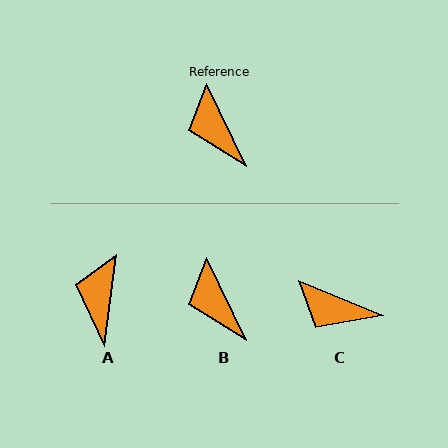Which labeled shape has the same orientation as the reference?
B.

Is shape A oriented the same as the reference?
No, it is off by about 33 degrees.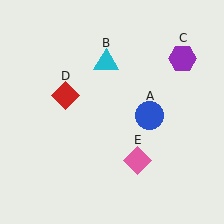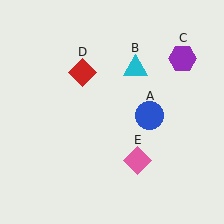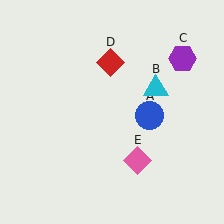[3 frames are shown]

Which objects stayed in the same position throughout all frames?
Blue circle (object A) and purple hexagon (object C) and pink diamond (object E) remained stationary.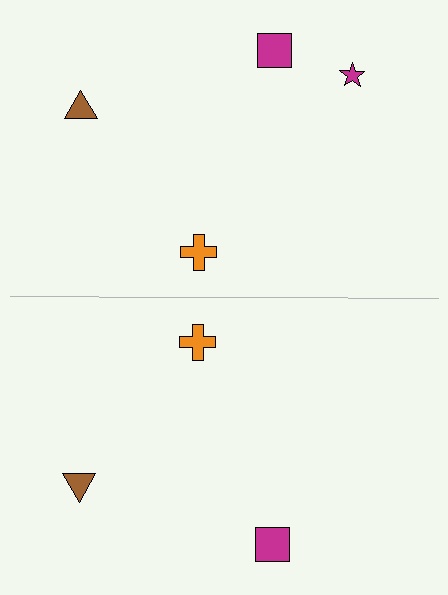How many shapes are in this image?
There are 7 shapes in this image.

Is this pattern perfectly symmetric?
No, the pattern is not perfectly symmetric. A magenta star is missing from the bottom side.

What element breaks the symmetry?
A magenta star is missing from the bottom side.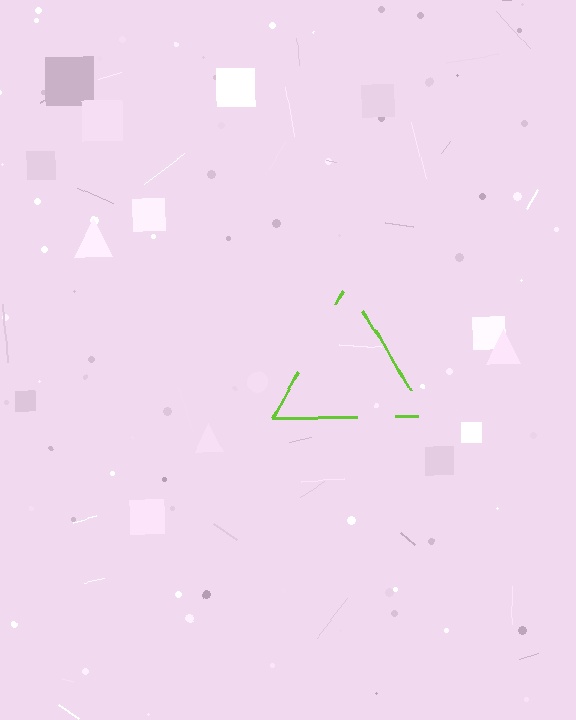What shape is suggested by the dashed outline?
The dashed outline suggests a triangle.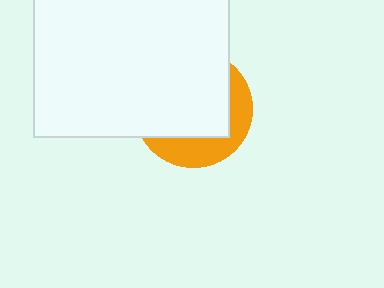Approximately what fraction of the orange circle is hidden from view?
Roughly 67% of the orange circle is hidden behind the white rectangle.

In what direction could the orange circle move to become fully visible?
The orange circle could move toward the lower-right. That would shift it out from behind the white rectangle entirely.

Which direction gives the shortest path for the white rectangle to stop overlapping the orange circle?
Moving toward the upper-left gives the shortest separation.